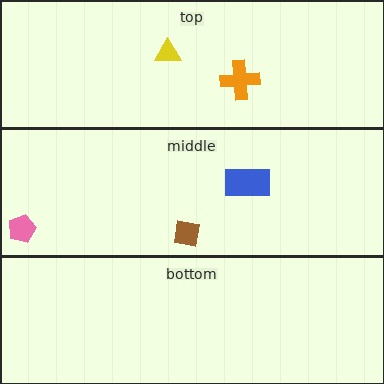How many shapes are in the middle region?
3.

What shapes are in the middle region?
The blue rectangle, the brown square, the pink pentagon.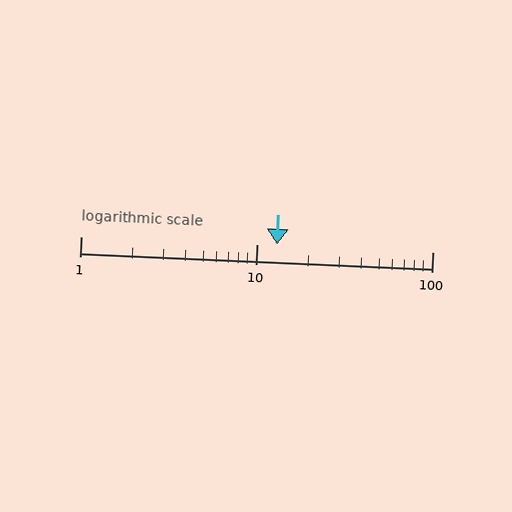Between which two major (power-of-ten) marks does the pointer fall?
The pointer is between 10 and 100.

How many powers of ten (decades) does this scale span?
The scale spans 2 decades, from 1 to 100.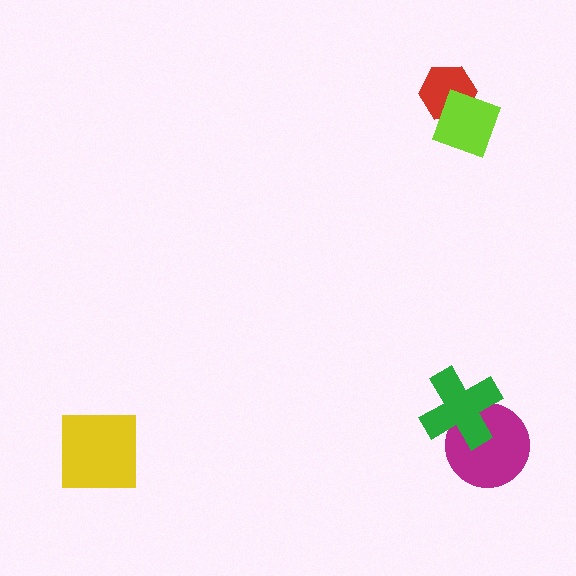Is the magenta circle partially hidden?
Yes, it is partially covered by another shape.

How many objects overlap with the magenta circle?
1 object overlaps with the magenta circle.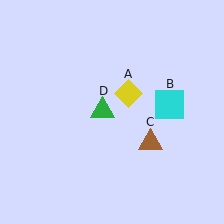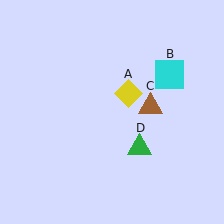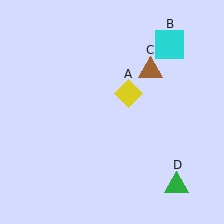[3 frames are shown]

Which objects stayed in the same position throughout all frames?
Yellow diamond (object A) remained stationary.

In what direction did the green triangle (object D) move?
The green triangle (object D) moved down and to the right.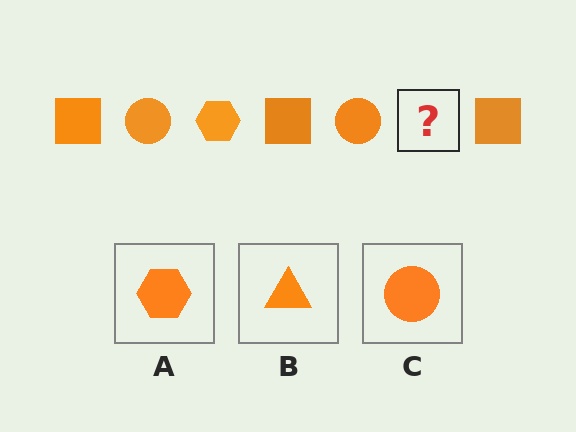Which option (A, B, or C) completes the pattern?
A.